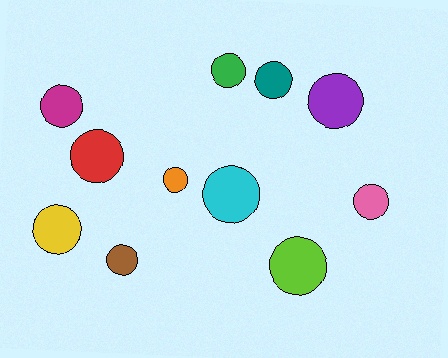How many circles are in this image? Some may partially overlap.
There are 11 circles.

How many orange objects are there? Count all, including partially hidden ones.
There is 1 orange object.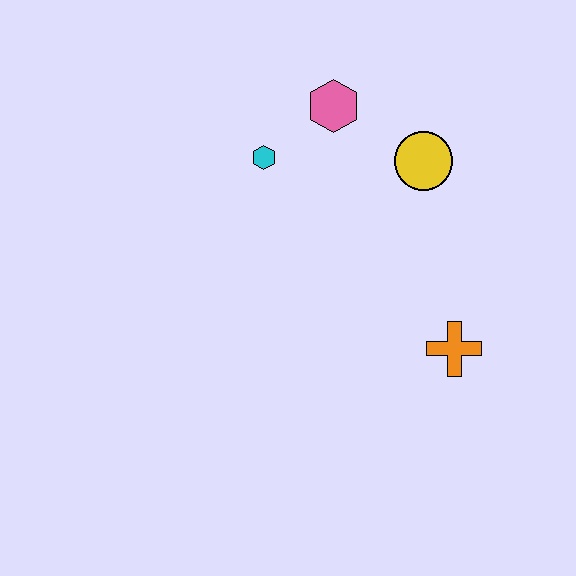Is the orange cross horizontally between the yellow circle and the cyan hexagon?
No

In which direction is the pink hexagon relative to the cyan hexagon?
The pink hexagon is to the right of the cyan hexagon.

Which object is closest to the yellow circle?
The pink hexagon is closest to the yellow circle.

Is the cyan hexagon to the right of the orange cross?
No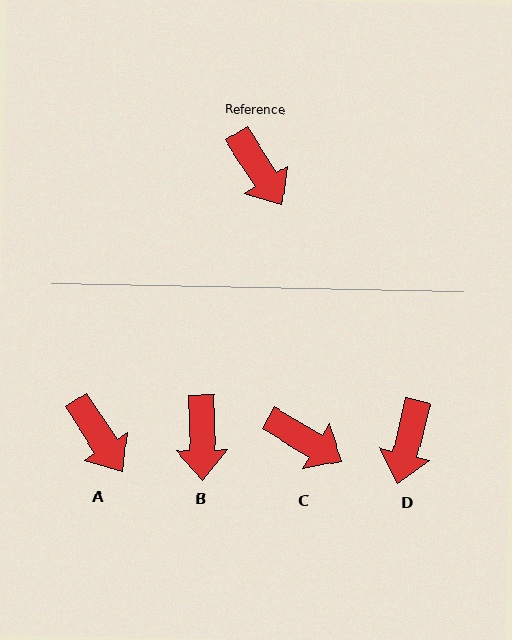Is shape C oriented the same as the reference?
No, it is off by about 27 degrees.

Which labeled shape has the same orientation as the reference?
A.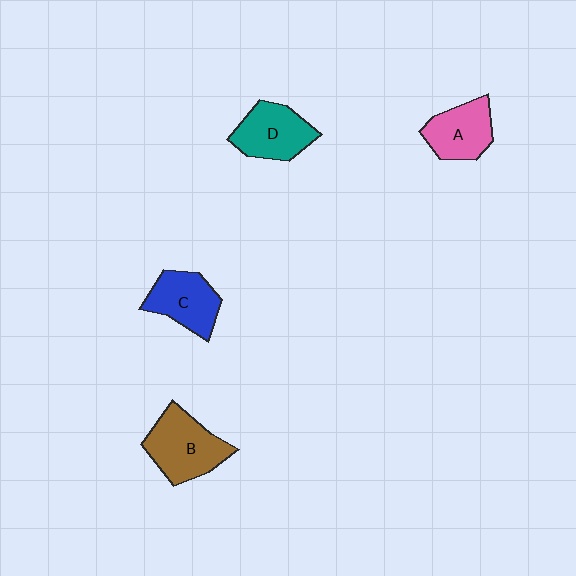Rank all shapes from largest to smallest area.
From largest to smallest: B (brown), D (teal), C (blue), A (pink).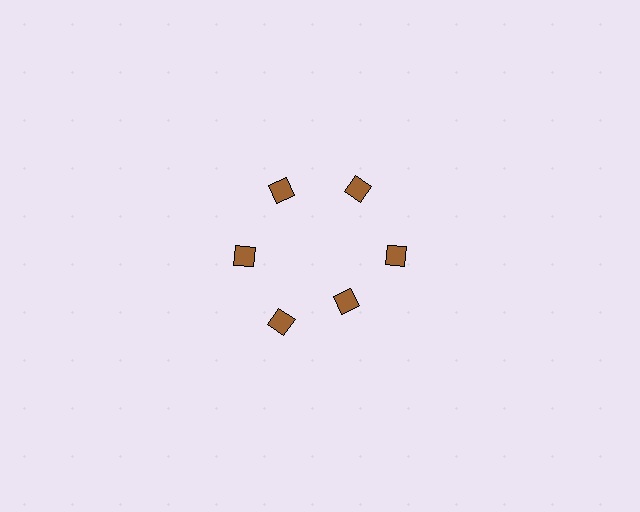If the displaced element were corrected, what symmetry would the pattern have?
It would have 6-fold rotational symmetry — the pattern would map onto itself every 60 degrees.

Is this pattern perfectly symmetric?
No. The 6 brown diamonds are arranged in a ring, but one element near the 5 o'clock position is pulled inward toward the center, breaking the 6-fold rotational symmetry.